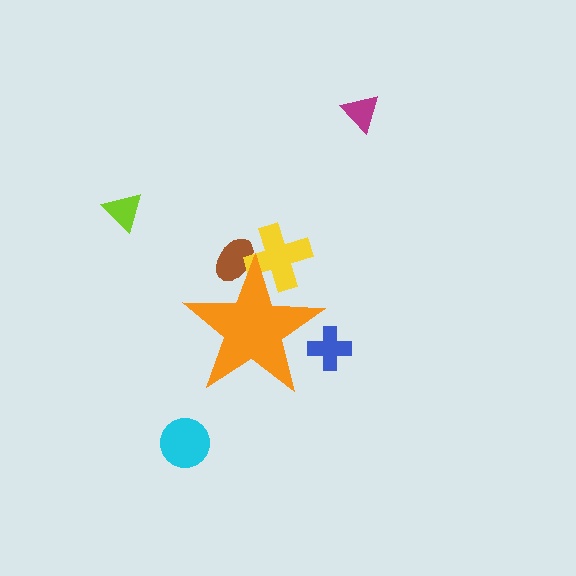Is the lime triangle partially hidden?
No, the lime triangle is fully visible.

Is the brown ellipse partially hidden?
Yes, the brown ellipse is partially hidden behind the orange star.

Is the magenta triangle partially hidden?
No, the magenta triangle is fully visible.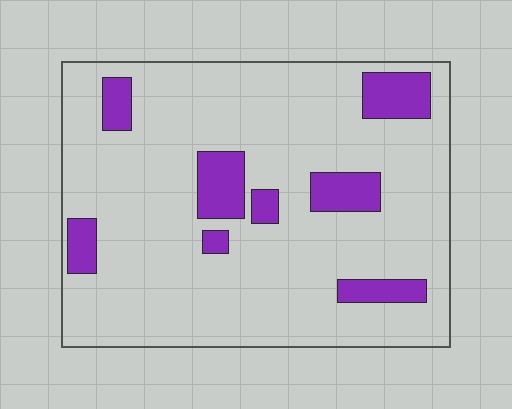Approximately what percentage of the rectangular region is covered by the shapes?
Approximately 15%.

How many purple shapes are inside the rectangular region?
8.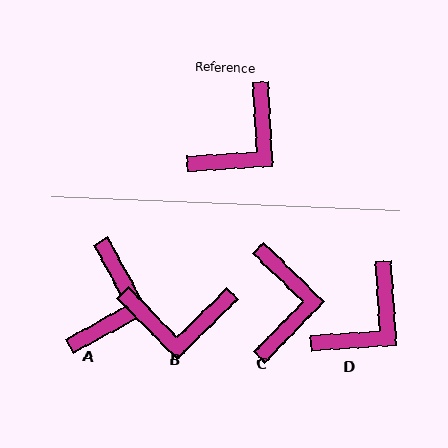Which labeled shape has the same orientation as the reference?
D.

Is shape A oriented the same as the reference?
No, it is off by about 25 degrees.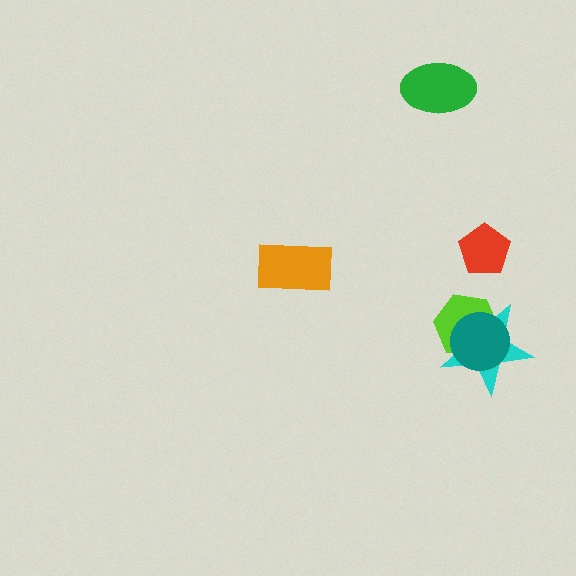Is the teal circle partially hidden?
No, no other shape covers it.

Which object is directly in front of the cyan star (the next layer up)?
The lime hexagon is directly in front of the cyan star.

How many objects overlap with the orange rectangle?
0 objects overlap with the orange rectangle.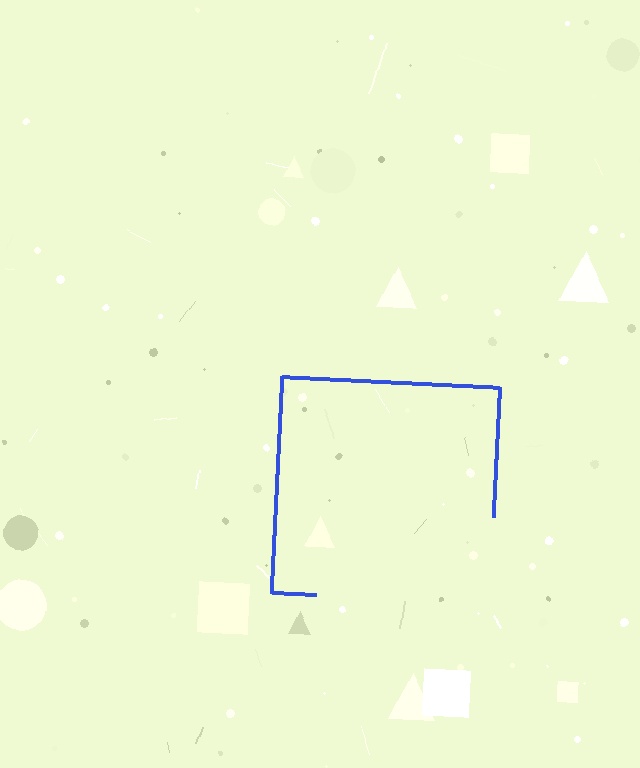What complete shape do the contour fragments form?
The contour fragments form a square.